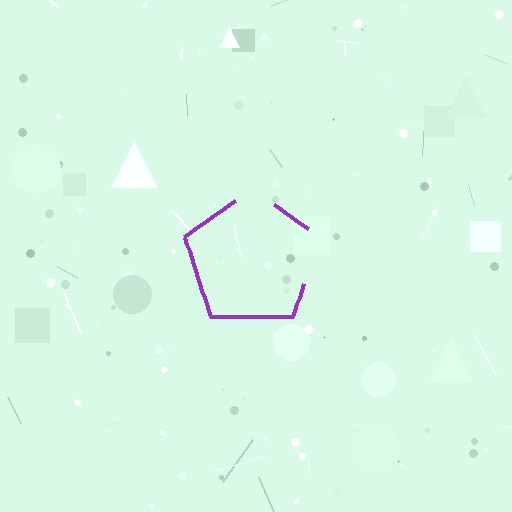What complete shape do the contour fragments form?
The contour fragments form a pentagon.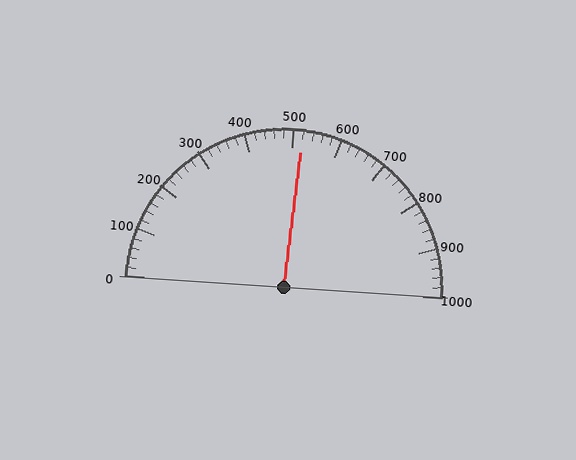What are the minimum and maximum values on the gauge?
The gauge ranges from 0 to 1000.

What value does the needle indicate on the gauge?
The needle indicates approximately 520.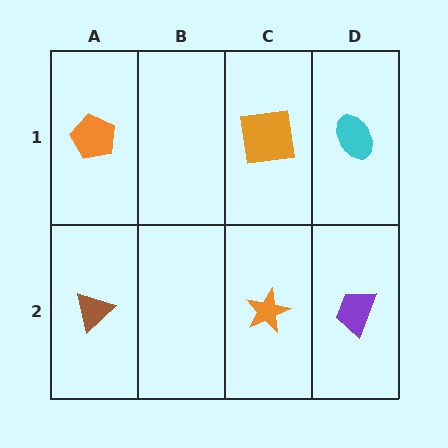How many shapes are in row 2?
3 shapes.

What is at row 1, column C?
An orange square.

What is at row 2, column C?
An orange star.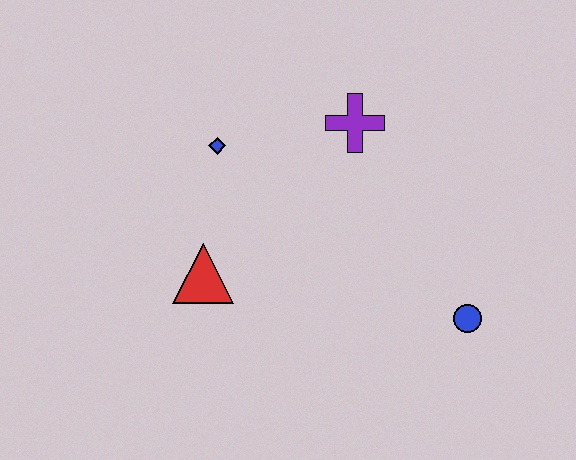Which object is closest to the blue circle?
The purple cross is closest to the blue circle.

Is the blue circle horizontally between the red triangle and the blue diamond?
No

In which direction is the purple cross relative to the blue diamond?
The purple cross is to the right of the blue diamond.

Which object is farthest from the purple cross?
The blue circle is farthest from the purple cross.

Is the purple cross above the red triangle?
Yes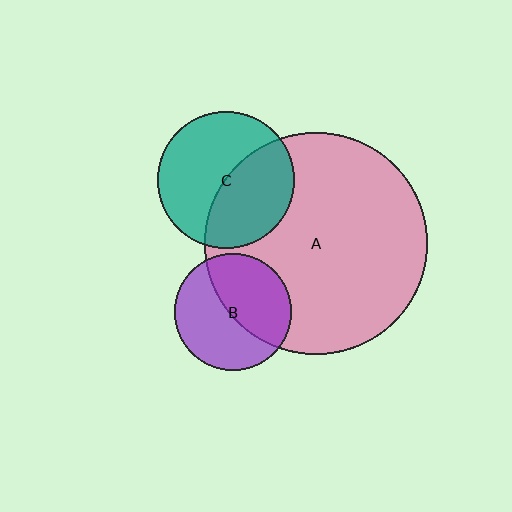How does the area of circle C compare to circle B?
Approximately 1.4 times.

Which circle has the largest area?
Circle A (pink).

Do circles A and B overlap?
Yes.